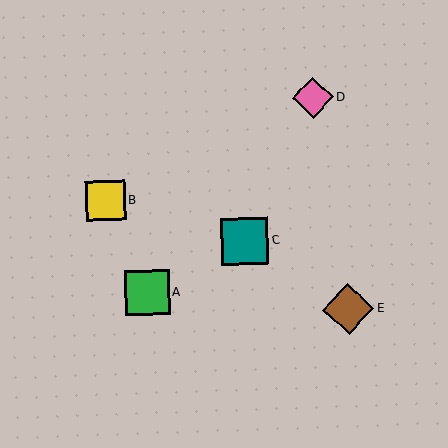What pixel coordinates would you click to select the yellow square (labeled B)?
Click at (105, 201) to select the yellow square B.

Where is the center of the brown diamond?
The center of the brown diamond is at (348, 309).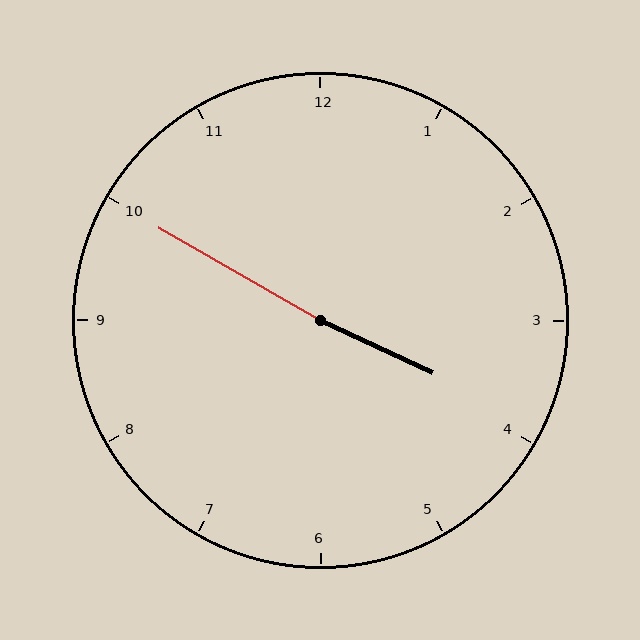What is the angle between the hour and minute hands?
Approximately 175 degrees.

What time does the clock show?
3:50.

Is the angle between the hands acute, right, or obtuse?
It is obtuse.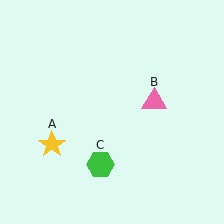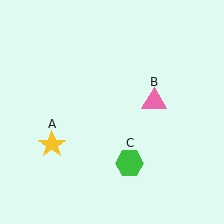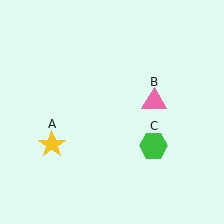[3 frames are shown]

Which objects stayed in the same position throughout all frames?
Yellow star (object A) and pink triangle (object B) remained stationary.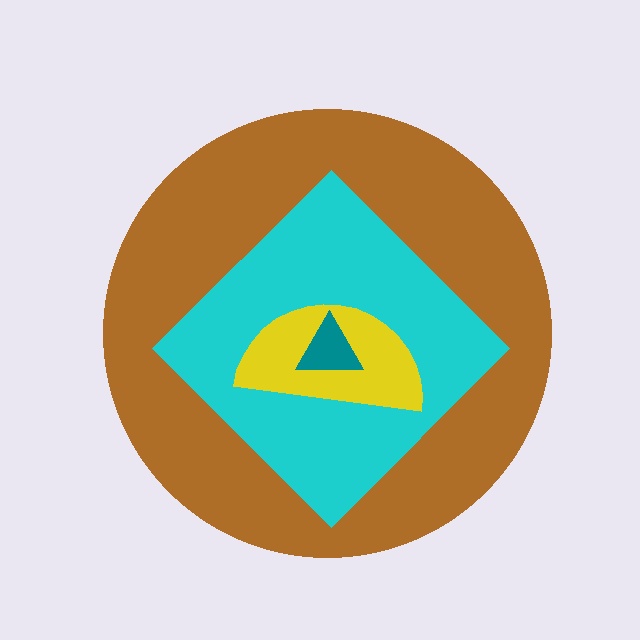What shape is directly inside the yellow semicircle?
The teal triangle.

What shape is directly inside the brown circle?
The cyan diamond.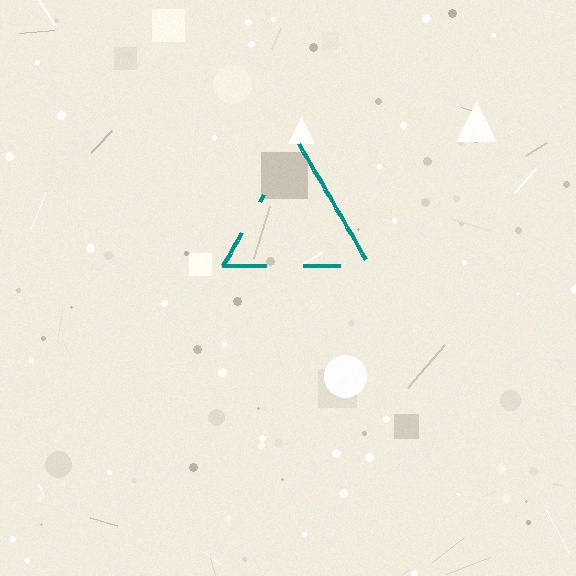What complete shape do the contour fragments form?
The contour fragments form a triangle.